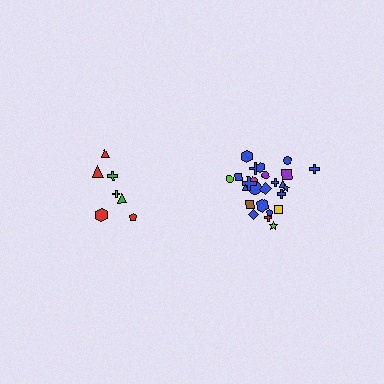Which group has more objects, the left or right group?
The right group.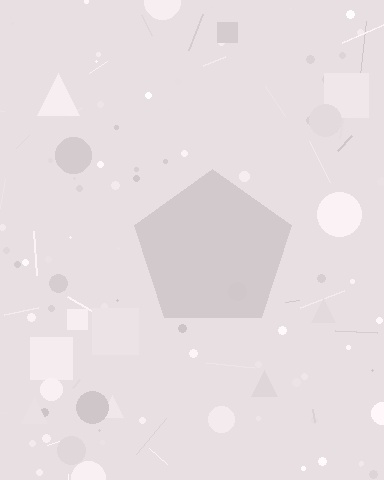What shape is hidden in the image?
A pentagon is hidden in the image.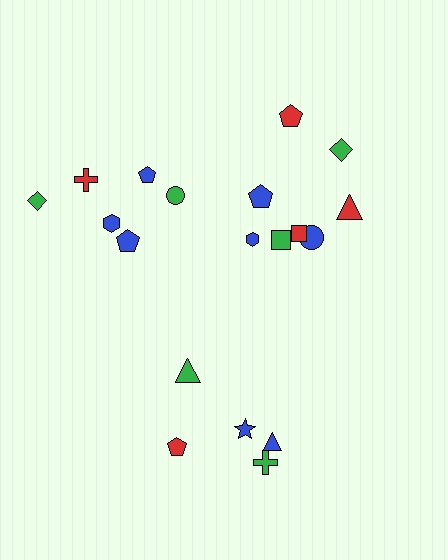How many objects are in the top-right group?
There are 8 objects.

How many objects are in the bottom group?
There are 5 objects.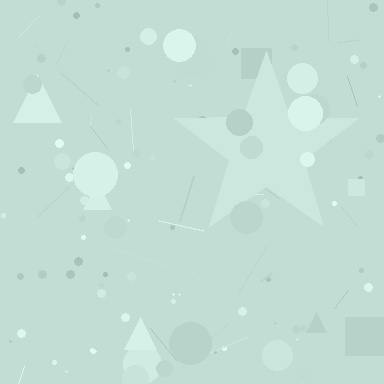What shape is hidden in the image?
A star is hidden in the image.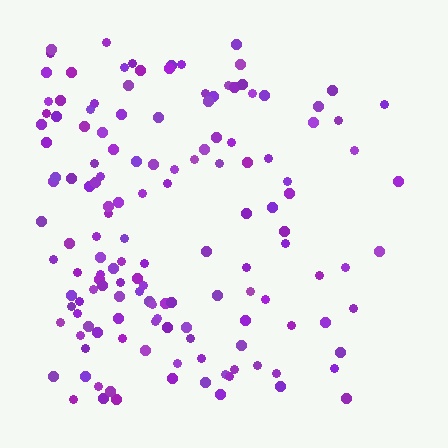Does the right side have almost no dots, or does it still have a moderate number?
Still a moderate number, just noticeably fewer than the left.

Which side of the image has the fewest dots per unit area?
The right.